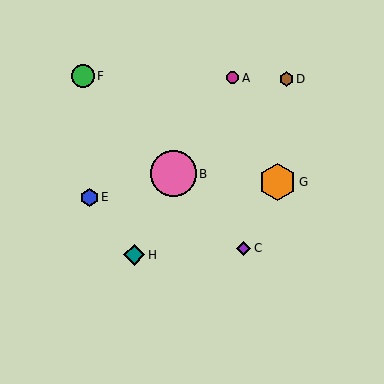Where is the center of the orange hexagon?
The center of the orange hexagon is at (277, 182).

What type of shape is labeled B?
Shape B is a pink circle.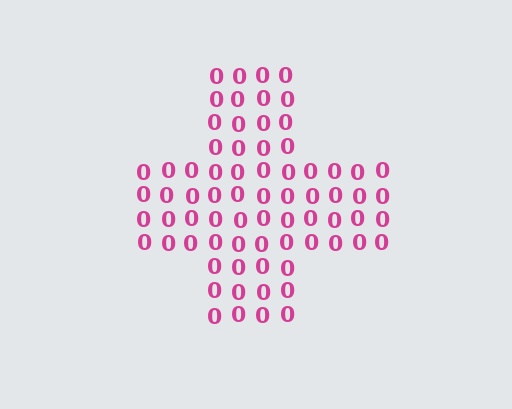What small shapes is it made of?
It is made of small digit 0's.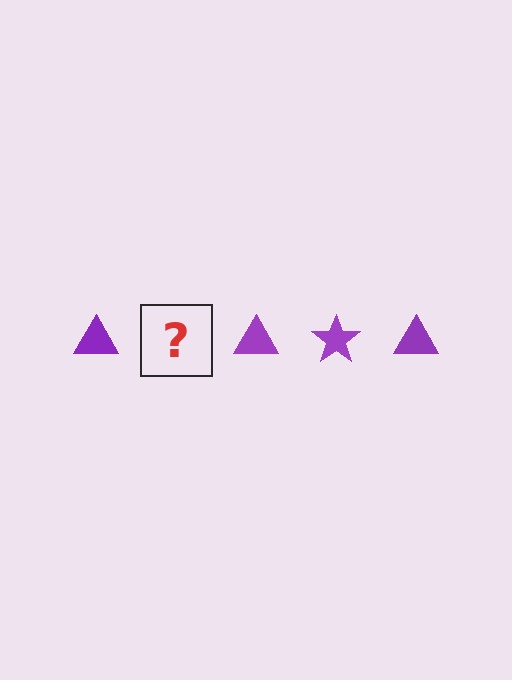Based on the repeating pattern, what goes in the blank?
The blank should be a purple star.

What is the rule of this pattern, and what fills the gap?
The rule is that the pattern cycles through triangle, star shapes in purple. The gap should be filled with a purple star.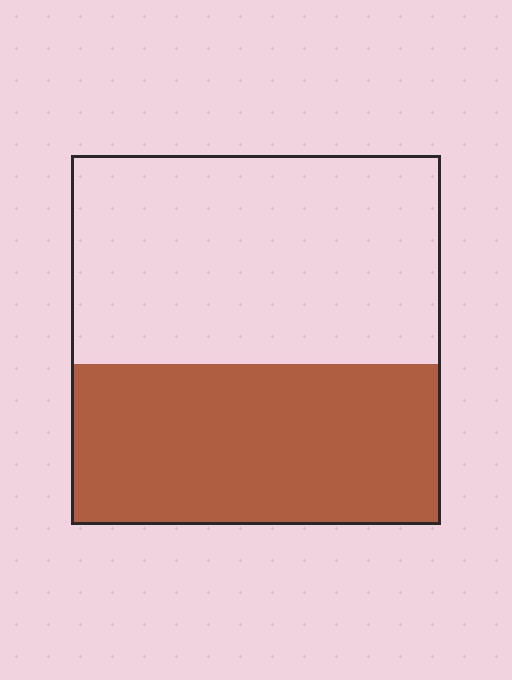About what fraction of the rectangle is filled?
About two fifths (2/5).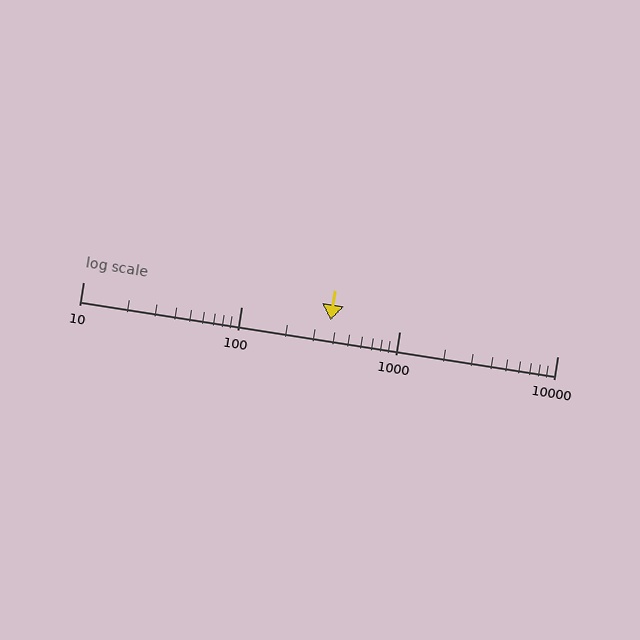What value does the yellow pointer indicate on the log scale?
The pointer indicates approximately 370.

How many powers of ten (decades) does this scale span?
The scale spans 3 decades, from 10 to 10000.